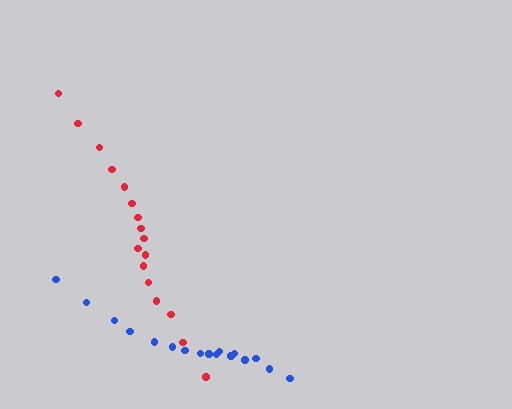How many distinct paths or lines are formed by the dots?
There are 2 distinct paths.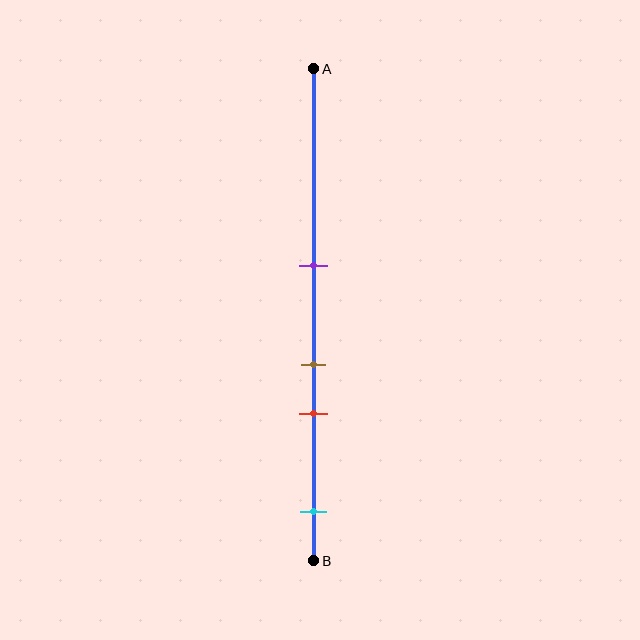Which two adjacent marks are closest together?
The brown and red marks are the closest adjacent pair.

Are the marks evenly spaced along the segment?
No, the marks are not evenly spaced.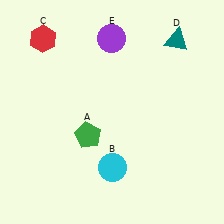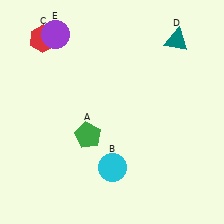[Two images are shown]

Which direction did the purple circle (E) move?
The purple circle (E) moved left.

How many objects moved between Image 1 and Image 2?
1 object moved between the two images.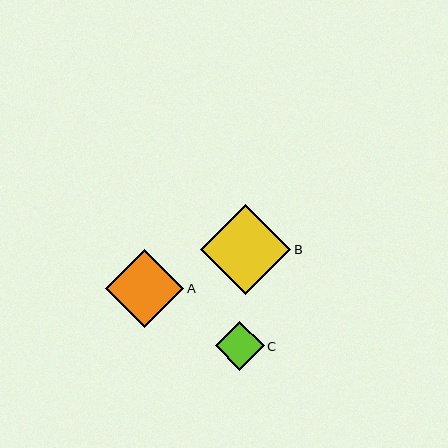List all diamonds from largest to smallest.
From largest to smallest: B, A, C.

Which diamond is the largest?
Diamond B is the largest with a size of approximately 90 pixels.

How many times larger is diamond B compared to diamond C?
Diamond B is approximately 1.8 times the size of diamond C.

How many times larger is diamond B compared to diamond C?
Diamond B is approximately 1.8 times the size of diamond C.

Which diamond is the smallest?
Diamond C is the smallest with a size of approximately 49 pixels.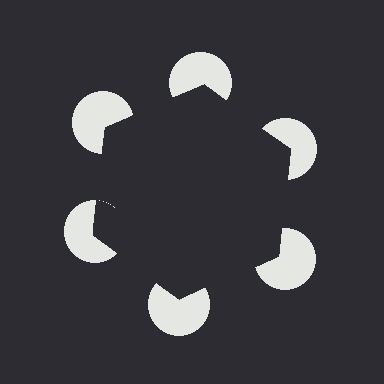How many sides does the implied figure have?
6 sides.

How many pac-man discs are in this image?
There are 6 — one at each vertex of the illusory hexagon.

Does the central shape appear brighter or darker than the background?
It typically appears slightly darker than the background, even though no actual brightness change is drawn.